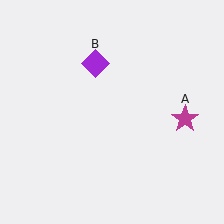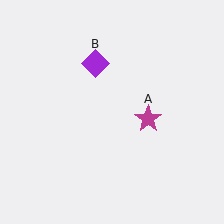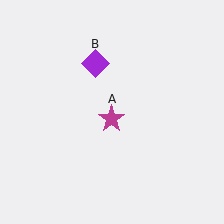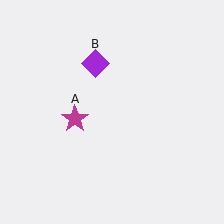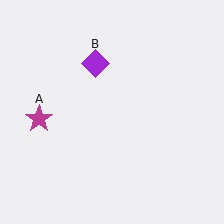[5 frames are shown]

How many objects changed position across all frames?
1 object changed position: magenta star (object A).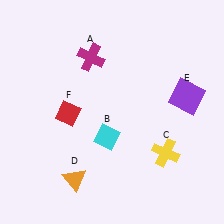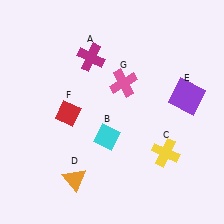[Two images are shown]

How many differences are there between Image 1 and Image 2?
There is 1 difference between the two images.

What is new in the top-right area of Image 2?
A pink cross (G) was added in the top-right area of Image 2.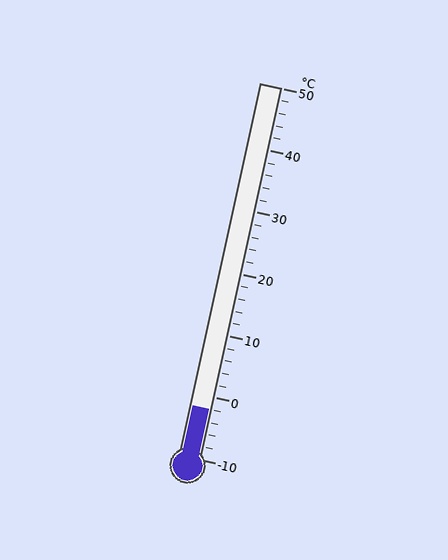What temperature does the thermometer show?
The thermometer shows approximately -2°C.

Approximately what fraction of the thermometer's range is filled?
The thermometer is filled to approximately 15% of its range.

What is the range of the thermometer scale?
The thermometer scale ranges from -10°C to 50°C.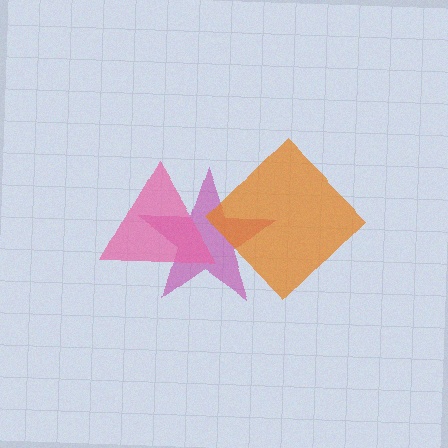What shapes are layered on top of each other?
The layered shapes are: a magenta star, a pink triangle, an orange diamond.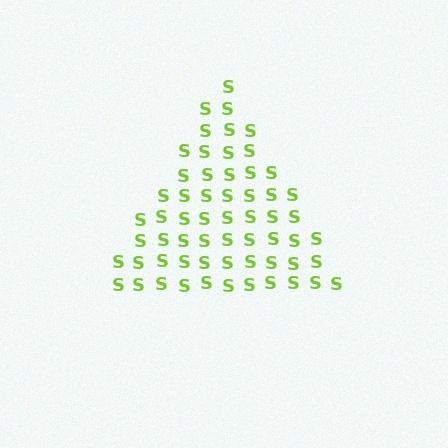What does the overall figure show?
The overall figure shows a triangle.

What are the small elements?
The small elements are letter S's.